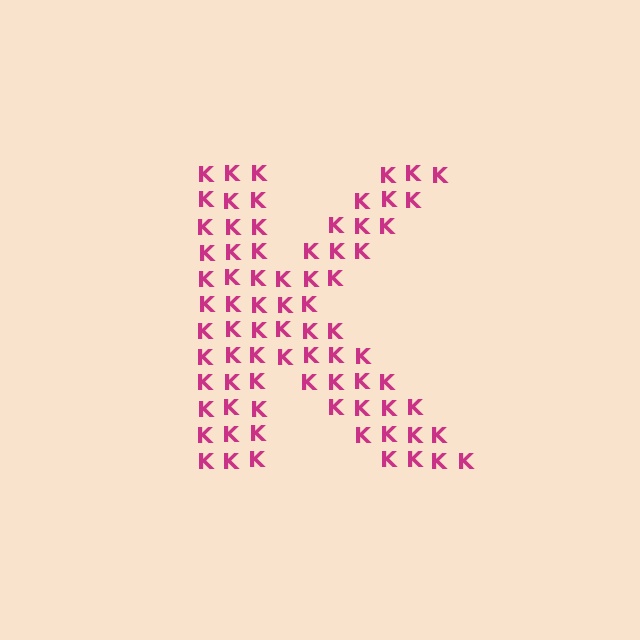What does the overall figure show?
The overall figure shows the letter K.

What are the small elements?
The small elements are letter K's.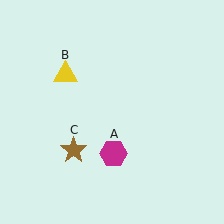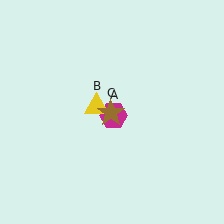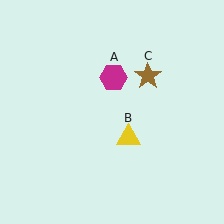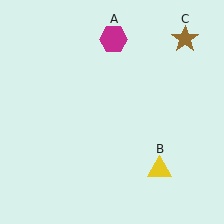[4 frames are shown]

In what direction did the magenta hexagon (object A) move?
The magenta hexagon (object A) moved up.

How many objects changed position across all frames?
3 objects changed position: magenta hexagon (object A), yellow triangle (object B), brown star (object C).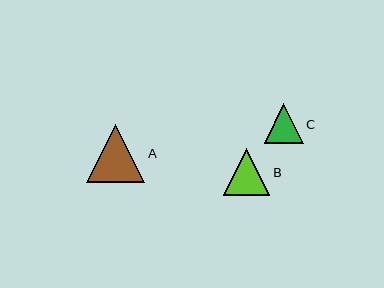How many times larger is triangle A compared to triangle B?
Triangle A is approximately 1.3 times the size of triangle B.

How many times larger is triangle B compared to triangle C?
Triangle B is approximately 1.2 times the size of triangle C.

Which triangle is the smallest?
Triangle C is the smallest with a size of approximately 39 pixels.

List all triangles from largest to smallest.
From largest to smallest: A, B, C.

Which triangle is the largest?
Triangle A is the largest with a size of approximately 59 pixels.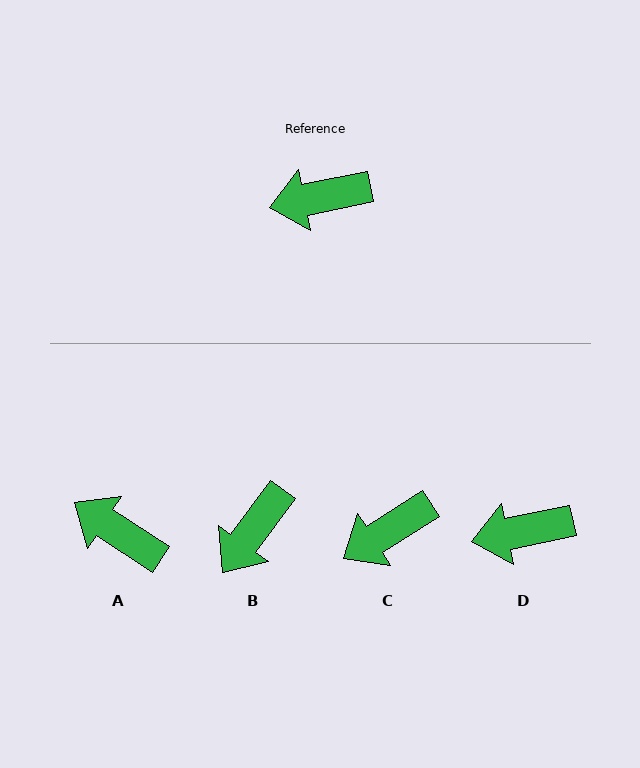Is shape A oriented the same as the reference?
No, it is off by about 44 degrees.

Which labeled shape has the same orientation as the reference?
D.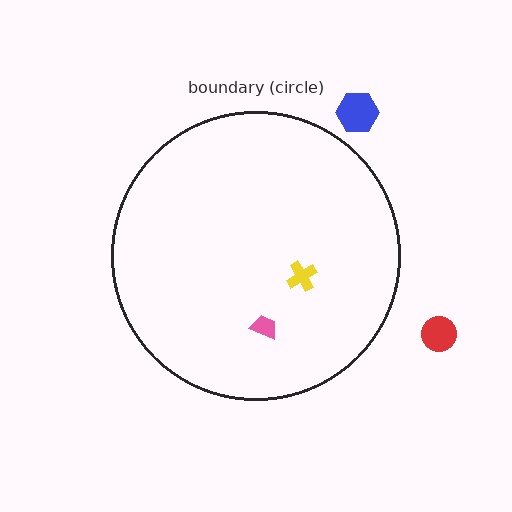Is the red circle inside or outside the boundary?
Outside.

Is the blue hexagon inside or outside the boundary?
Outside.